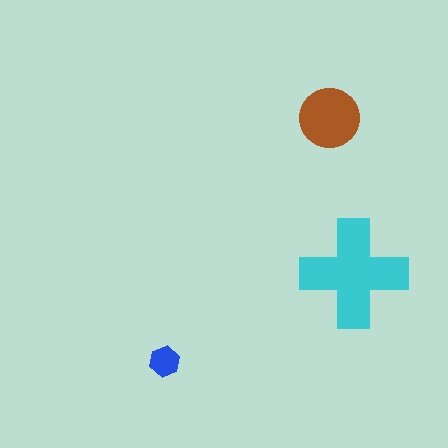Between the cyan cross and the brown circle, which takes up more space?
The cyan cross.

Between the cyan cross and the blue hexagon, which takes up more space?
The cyan cross.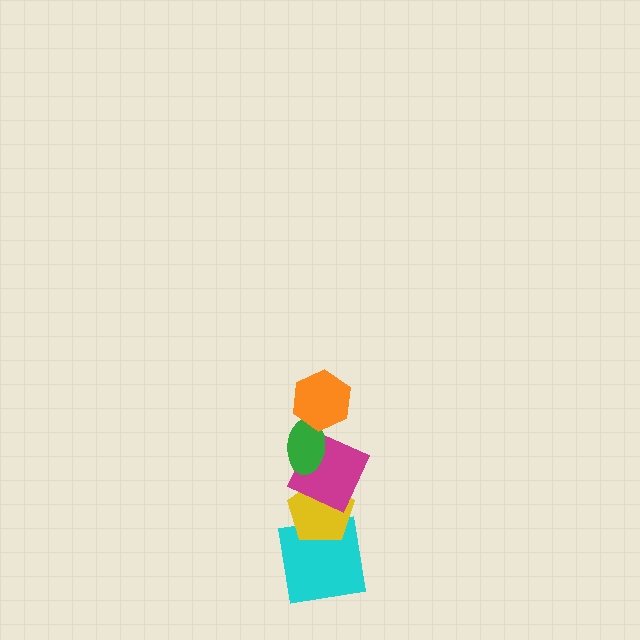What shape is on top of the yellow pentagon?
The magenta square is on top of the yellow pentagon.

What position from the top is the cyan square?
The cyan square is 5th from the top.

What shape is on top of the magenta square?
The green ellipse is on top of the magenta square.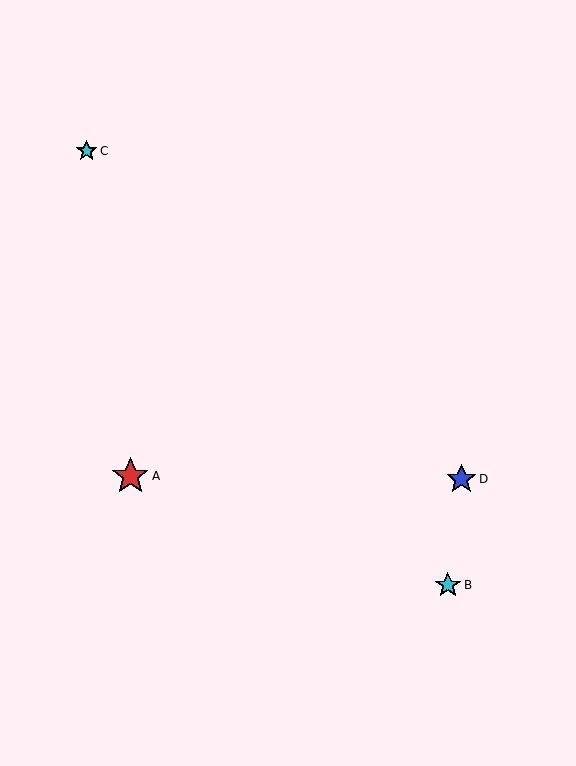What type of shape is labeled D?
Shape D is a blue star.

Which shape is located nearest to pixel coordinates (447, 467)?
The blue star (labeled D) at (461, 479) is nearest to that location.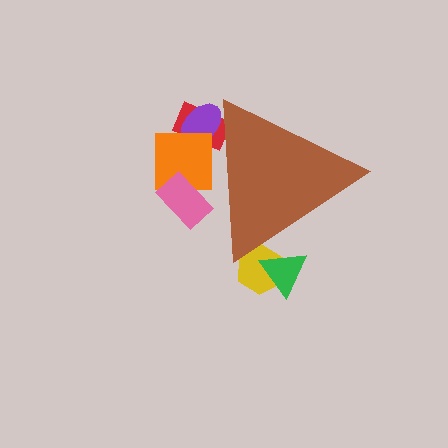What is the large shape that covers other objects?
A brown triangle.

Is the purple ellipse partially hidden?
Yes, the purple ellipse is partially hidden behind the brown triangle.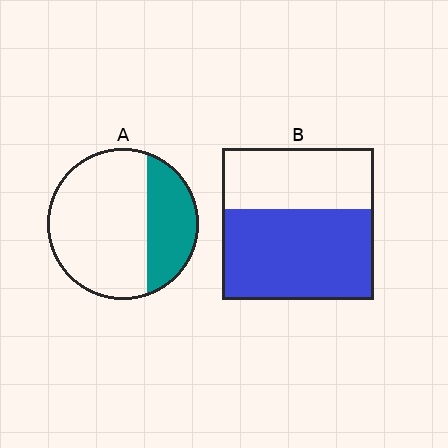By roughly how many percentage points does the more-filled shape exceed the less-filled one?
By roughly 30 percentage points (B over A).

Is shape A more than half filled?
No.